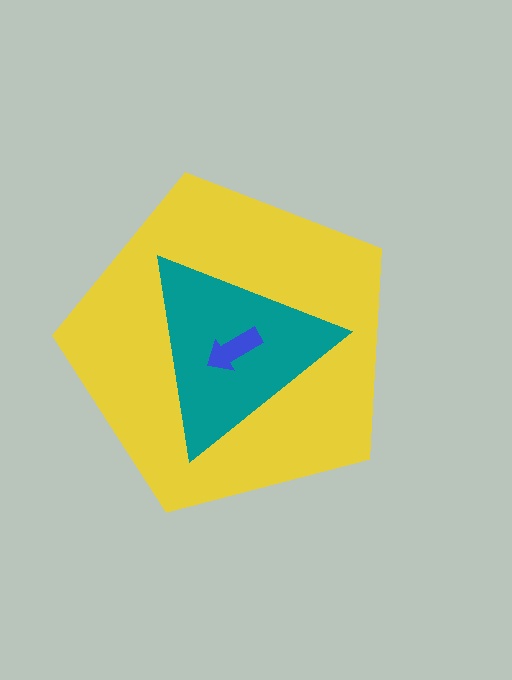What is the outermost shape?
The yellow pentagon.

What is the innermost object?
The blue arrow.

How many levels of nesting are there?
3.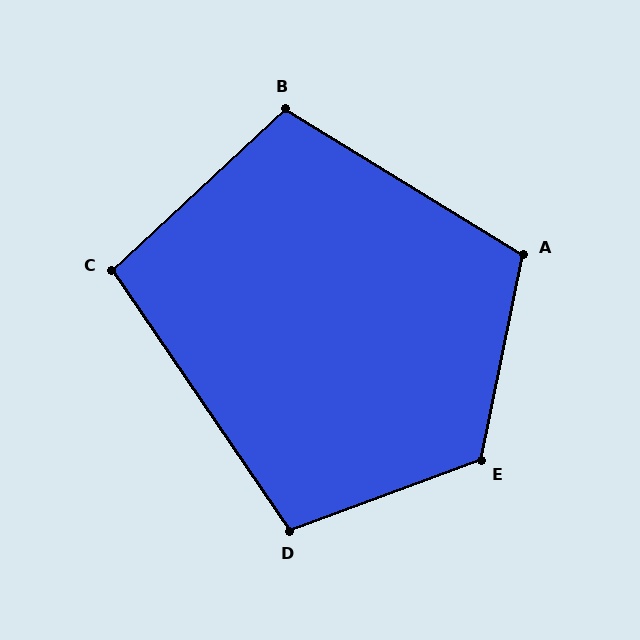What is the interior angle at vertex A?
Approximately 110 degrees (obtuse).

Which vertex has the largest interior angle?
E, at approximately 122 degrees.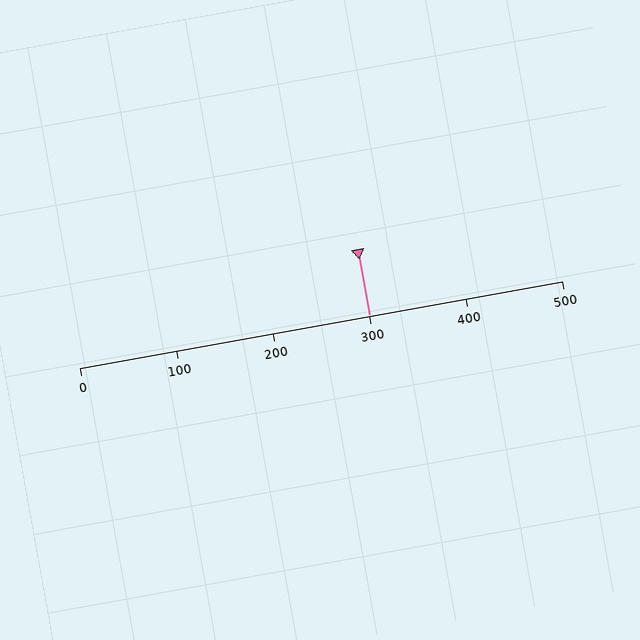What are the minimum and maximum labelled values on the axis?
The axis runs from 0 to 500.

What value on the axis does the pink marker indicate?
The marker indicates approximately 300.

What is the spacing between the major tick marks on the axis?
The major ticks are spaced 100 apart.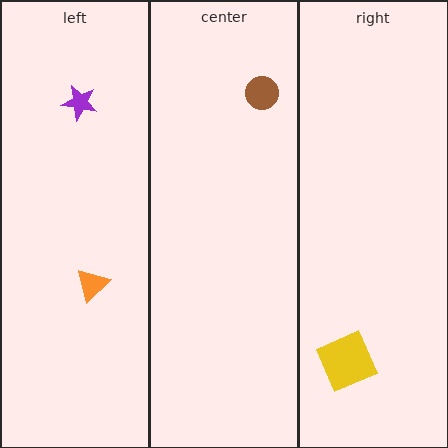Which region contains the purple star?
The left region.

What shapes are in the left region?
The purple star, the orange triangle.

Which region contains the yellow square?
The right region.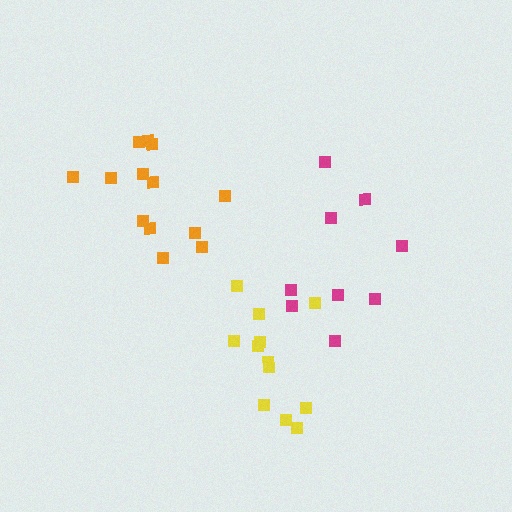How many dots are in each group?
Group 1: 13 dots, Group 2: 12 dots, Group 3: 9 dots (34 total).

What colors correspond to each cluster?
The clusters are colored: orange, yellow, magenta.